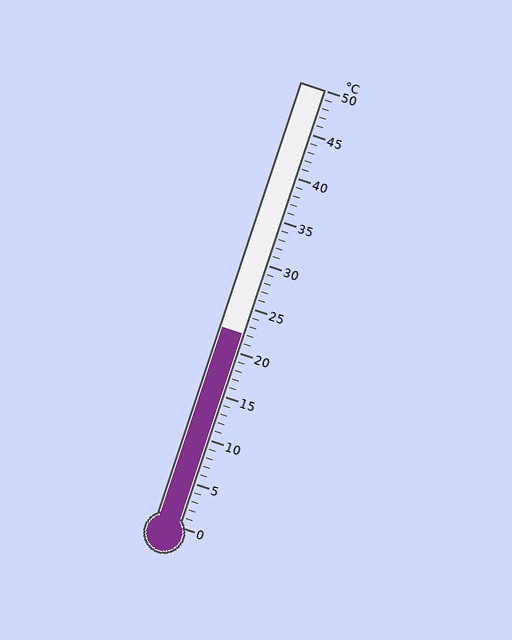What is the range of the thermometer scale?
The thermometer scale ranges from 0°C to 50°C.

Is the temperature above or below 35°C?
The temperature is below 35°C.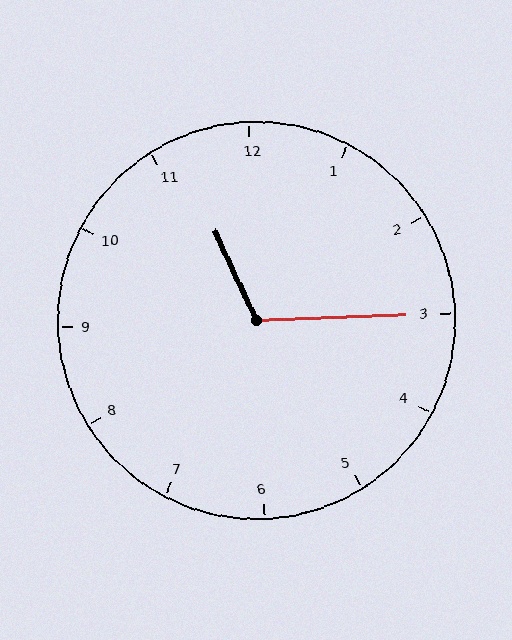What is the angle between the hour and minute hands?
Approximately 112 degrees.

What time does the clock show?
11:15.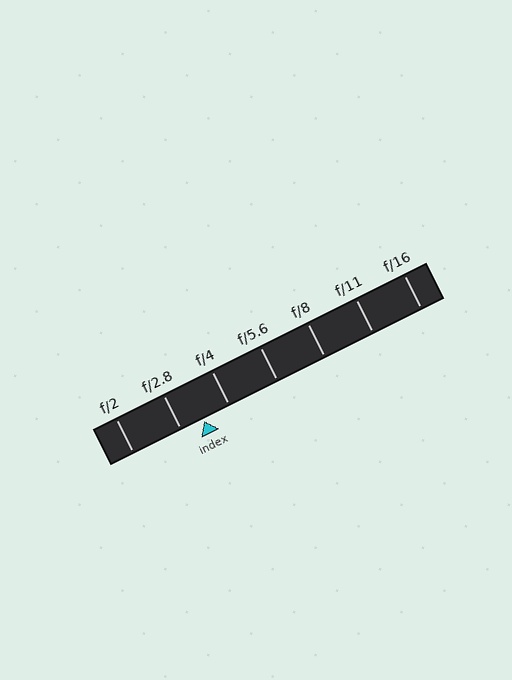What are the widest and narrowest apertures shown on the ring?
The widest aperture shown is f/2 and the narrowest is f/16.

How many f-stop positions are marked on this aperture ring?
There are 7 f-stop positions marked.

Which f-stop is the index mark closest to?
The index mark is closest to f/2.8.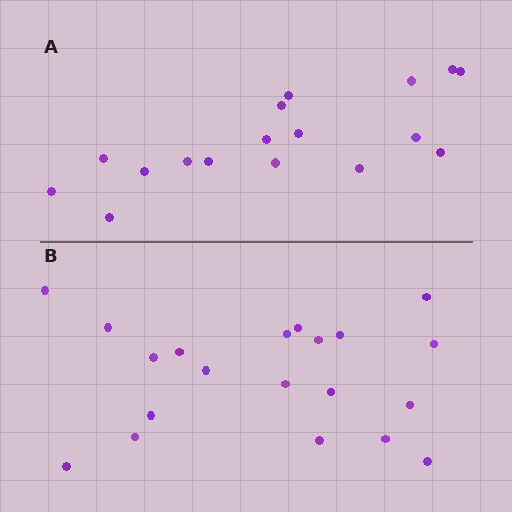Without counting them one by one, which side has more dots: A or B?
Region B (the bottom region) has more dots.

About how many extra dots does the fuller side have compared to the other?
Region B has just a few more — roughly 2 or 3 more dots than region A.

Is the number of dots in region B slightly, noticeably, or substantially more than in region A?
Region B has only slightly more — the two regions are fairly close. The ratio is roughly 1.2 to 1.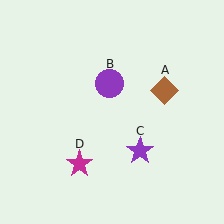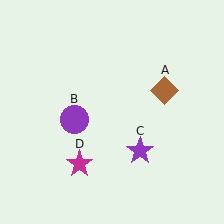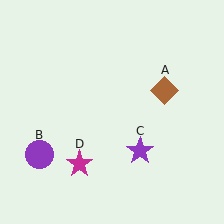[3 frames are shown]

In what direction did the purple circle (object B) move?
The purple circle (object B) moved down and to the left.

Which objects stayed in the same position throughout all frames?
Brown diamond (object A) and purple star (object C) and magenta star (object D) remained stationary.